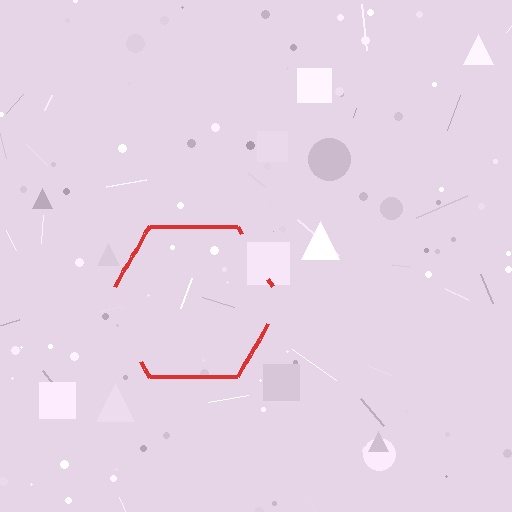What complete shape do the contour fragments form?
The contour fragments form a hexagon.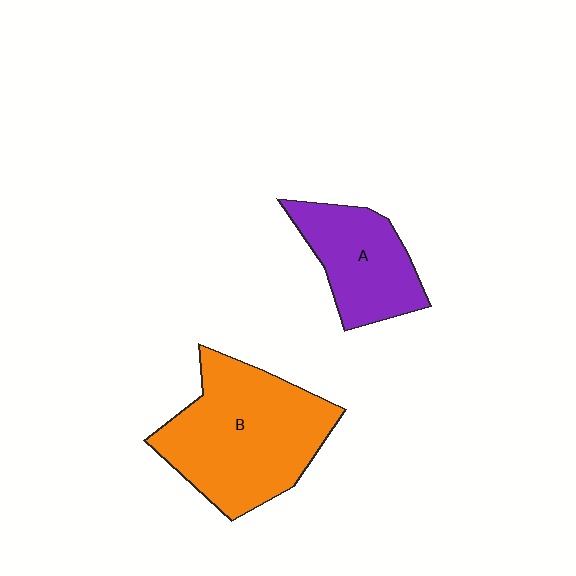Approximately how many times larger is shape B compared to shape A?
Approximately 1.7 times.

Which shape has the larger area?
Shape B (orange).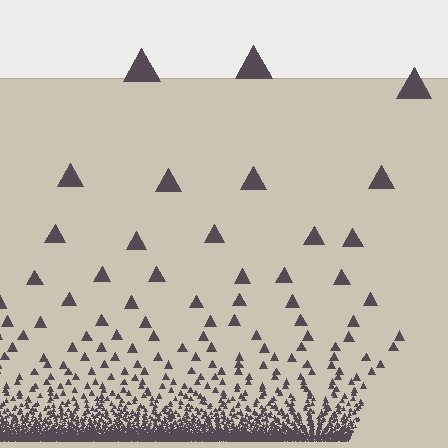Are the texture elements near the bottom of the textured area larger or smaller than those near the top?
Smaller. The gradient is inverted — elements near the bottom are smaller and denser.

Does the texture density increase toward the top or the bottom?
Density increases toward the bottom.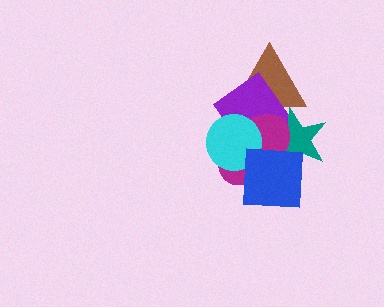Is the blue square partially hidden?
No, no other shape covers it.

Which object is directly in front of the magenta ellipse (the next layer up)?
The cyan circle is directly in front of the magenta ellipse.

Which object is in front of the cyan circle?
The blue square is in front of the cyan circle.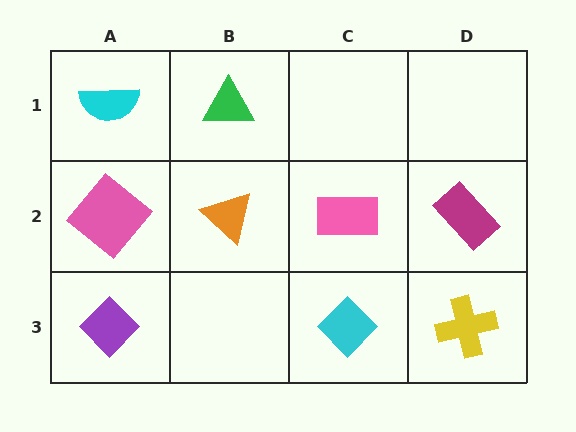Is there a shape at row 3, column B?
No, that cell is empty.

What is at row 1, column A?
A cyan semicircle.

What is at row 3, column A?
A purple diamond.